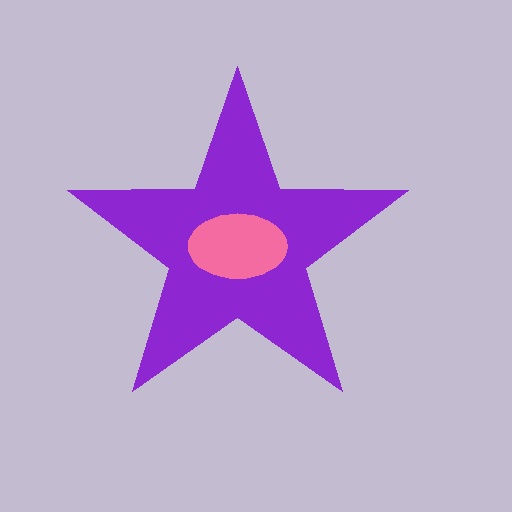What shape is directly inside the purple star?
The pink ellipse.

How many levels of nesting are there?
2.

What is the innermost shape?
The pink ellipse.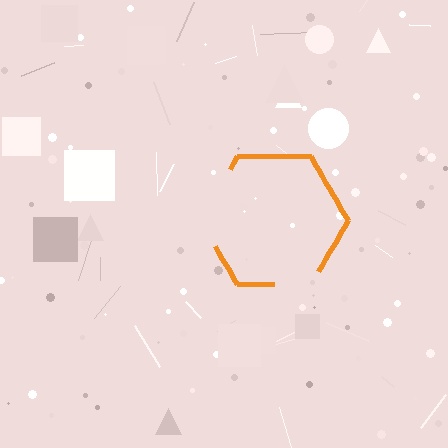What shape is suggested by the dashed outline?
The dashed outline suggests a hexagon.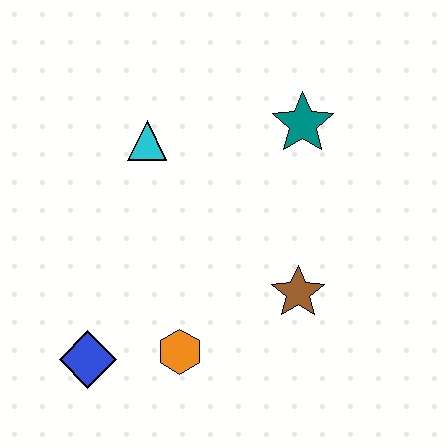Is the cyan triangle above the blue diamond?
Yes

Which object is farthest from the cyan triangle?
The blue diamond is farthest from the cyan triangle.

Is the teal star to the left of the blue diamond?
No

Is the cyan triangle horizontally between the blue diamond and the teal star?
Yes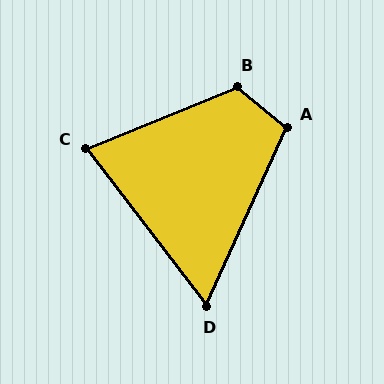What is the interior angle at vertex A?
Approximately 105 degrees (obtuse).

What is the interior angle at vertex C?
Approximately 75 degrees (acute).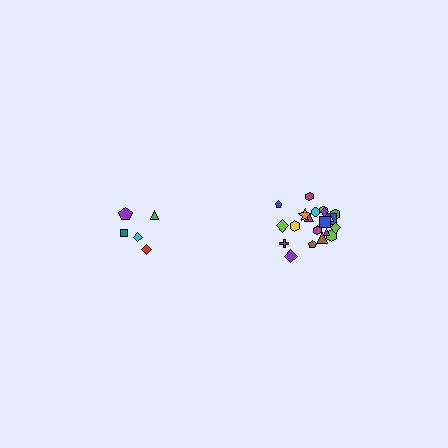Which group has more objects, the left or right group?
The right group.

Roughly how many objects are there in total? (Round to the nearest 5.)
Roughly 25 objects in total.